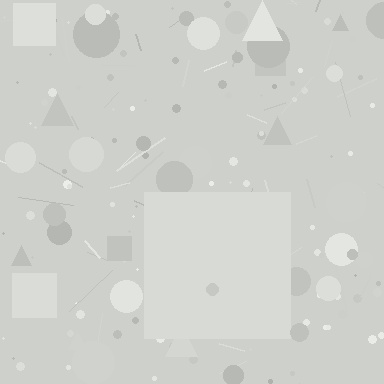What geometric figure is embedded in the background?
A square is embedded in the background.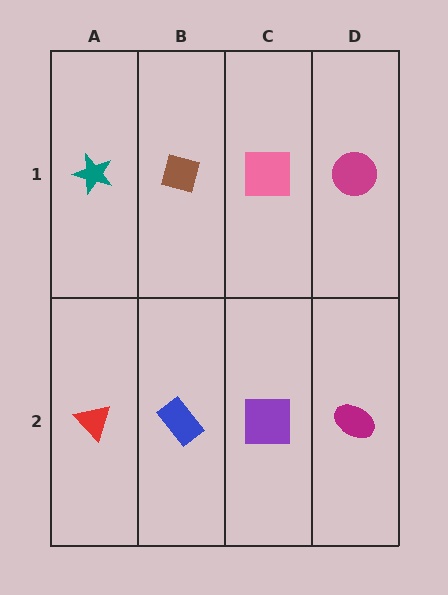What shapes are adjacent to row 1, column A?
A red triangle (row 2, column A), a brown square (row 1, column B).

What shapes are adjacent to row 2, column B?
A brown square (row 1, column B), a red triangle (row 2, column A), a purple square (row 2, column C).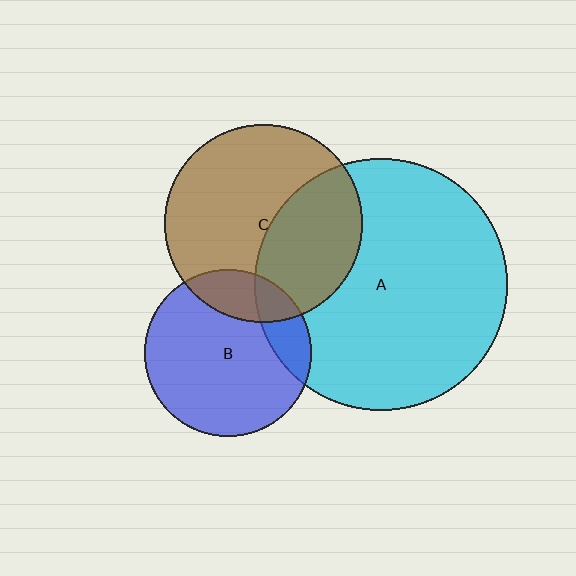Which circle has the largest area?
Circle A (cyan).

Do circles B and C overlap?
Yes.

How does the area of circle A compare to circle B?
Approximately 2.3 times.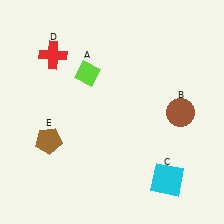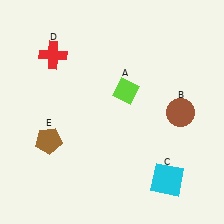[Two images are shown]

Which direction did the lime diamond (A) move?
The lime diamond (A) moved right.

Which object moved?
The lime diamond (A) moved right.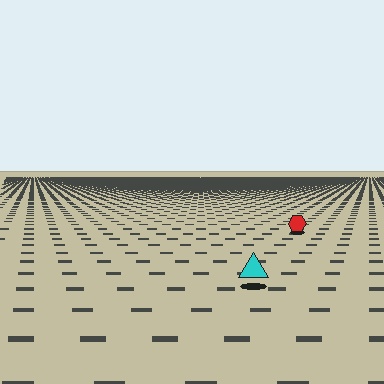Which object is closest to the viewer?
The cyan triangle is closest. The texture marks near it are larger and more spread out.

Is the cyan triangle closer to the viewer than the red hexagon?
Yes. The cyan triangle is closer — you can tell from the texture gradient: the ground texture is coarser near it.